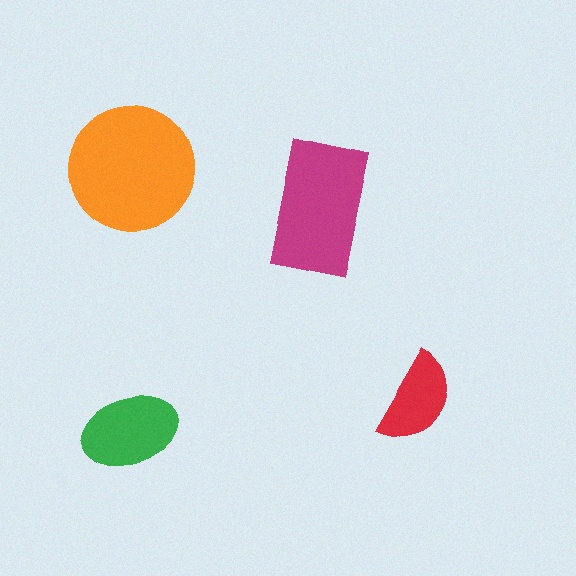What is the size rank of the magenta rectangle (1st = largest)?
2nd.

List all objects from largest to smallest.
The orange circle, the magenta rectangle, the green ellipse, the red semicircle.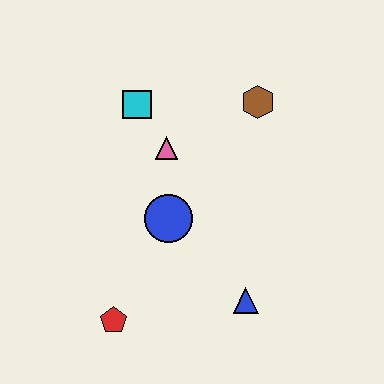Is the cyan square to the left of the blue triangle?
Yes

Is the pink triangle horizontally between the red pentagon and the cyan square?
No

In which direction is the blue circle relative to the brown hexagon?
The blue circle is below the brown hexagon.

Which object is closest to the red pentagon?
The blue circle is closest to the red pentagon.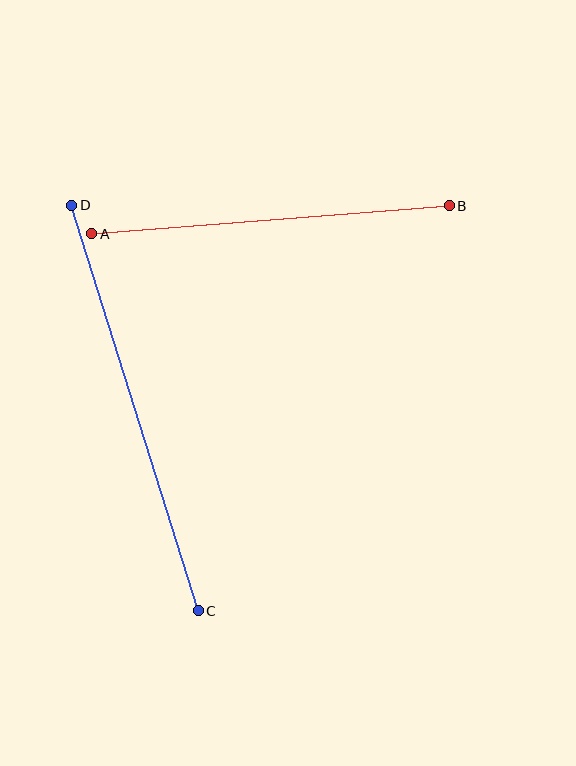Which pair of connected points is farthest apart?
Points C and D are farthest apart.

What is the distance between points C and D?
The distance is approximately 424 pixels.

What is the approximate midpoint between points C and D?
The midpoint is at approximately (135, 408) pixels.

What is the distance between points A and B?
The distance is approximately 359 pixels.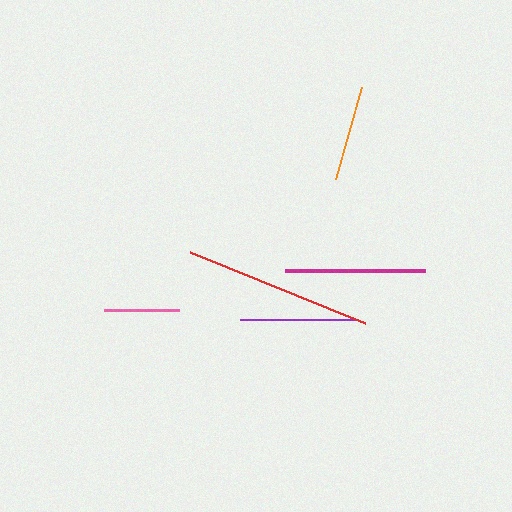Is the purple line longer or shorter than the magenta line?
The magenta line is longer than the purple line.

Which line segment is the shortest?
The pink line is the shortest at approximately 74 pixels.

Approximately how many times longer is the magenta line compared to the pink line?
The magenta line is approximately 1.9 times the length of the pink line.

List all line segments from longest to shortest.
From longest to shortest: red, magenta, purple, orange, pink.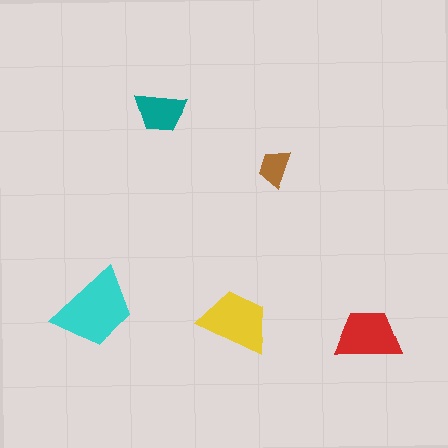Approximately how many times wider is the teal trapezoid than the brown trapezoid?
About 1.5 times wider.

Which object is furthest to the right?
The red trapezoid is rightmost.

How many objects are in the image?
There are 5 objects in the image.